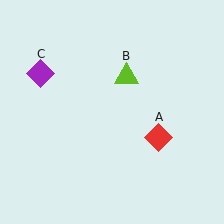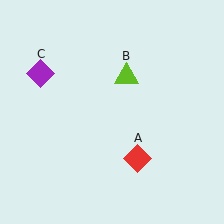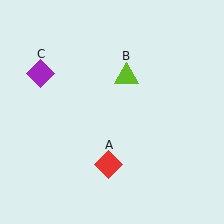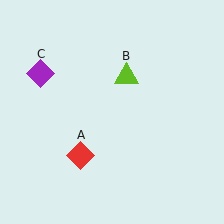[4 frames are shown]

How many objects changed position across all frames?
1 object changed position: red diamond (object A).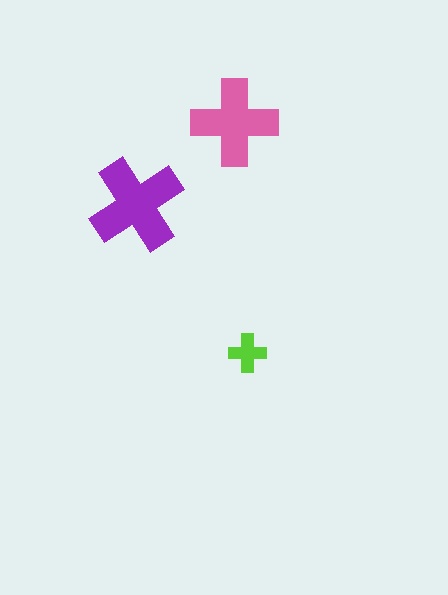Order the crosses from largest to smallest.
the purple one, the pink one, the lime one.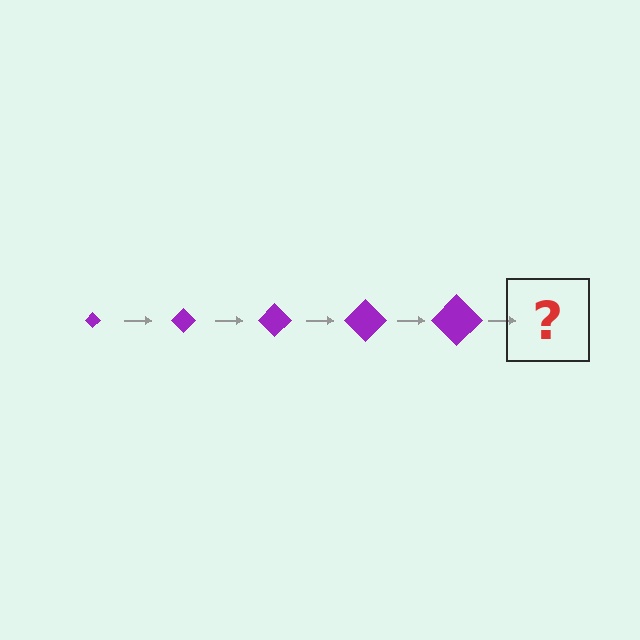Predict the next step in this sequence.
The next step is a purple diamond, larger than the previous one.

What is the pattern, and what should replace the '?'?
The pattern is that the diamond gets progressively larger each step. The '?' should be a purple diamond, larger than the previous one.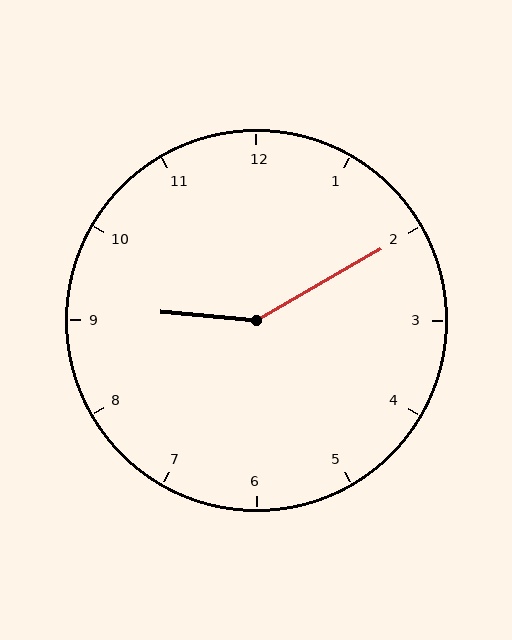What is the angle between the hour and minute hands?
Approximately 145 degrees.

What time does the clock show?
9:10.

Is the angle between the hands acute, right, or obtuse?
It is obtuse.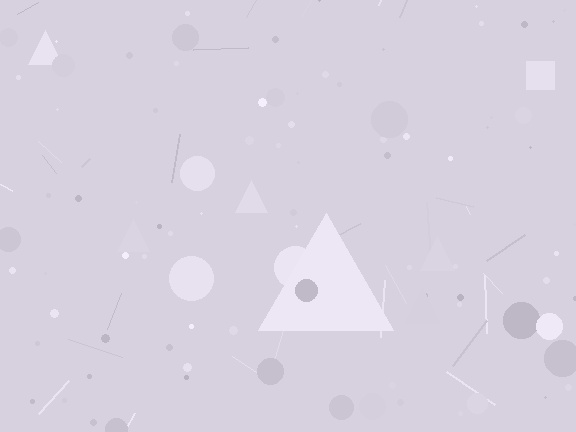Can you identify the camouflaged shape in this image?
The camouflaged shape is a triangle.